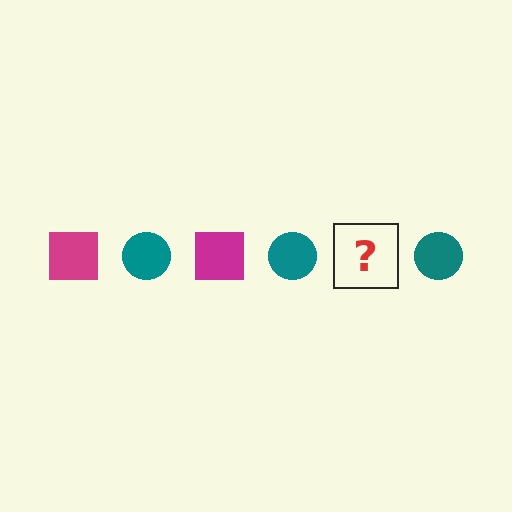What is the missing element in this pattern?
The missing element is a magenta square.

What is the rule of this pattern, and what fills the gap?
The rule is that the pattern alternates between magenta square and teal circle. The gap should be filled with a magenta square.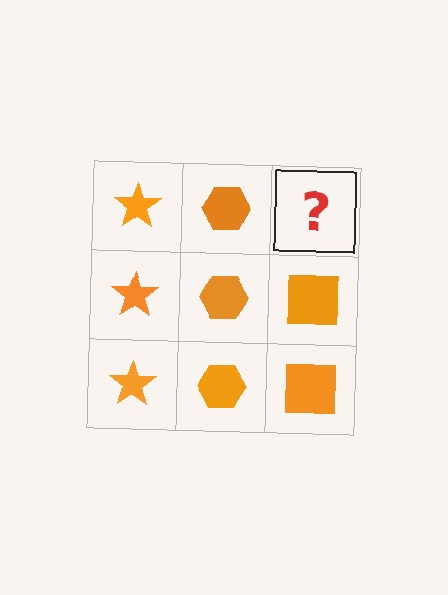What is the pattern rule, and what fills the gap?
The rule is that each column has a consistent shape. The gap should be filled with an orange square.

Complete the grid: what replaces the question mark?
The question mark should be replaced with an orange square.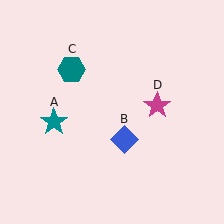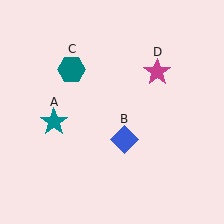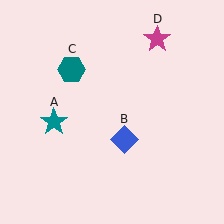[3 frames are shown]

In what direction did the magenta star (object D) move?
The magenta star (object D) moved up.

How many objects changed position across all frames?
1 object changed position: magenta star (object D).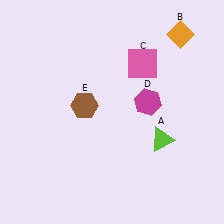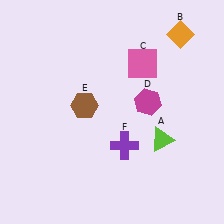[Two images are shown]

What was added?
A purple cross (F) was added in Image 2.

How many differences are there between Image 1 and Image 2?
There is 1 difference between the two images.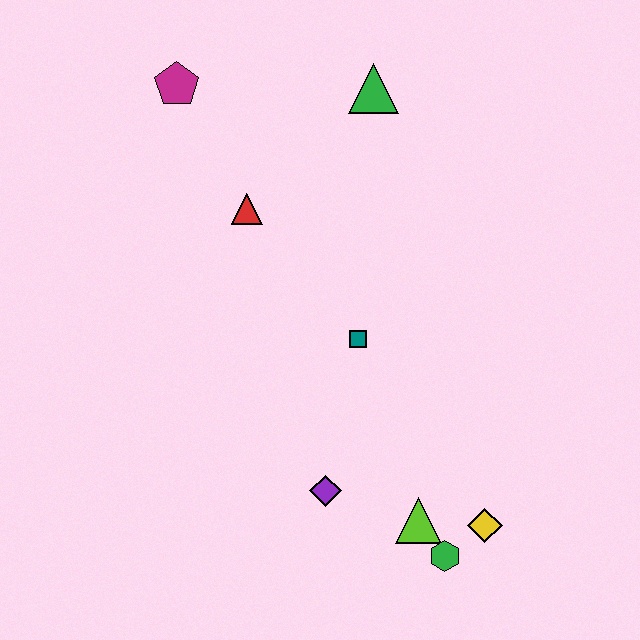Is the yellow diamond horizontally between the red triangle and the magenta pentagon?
No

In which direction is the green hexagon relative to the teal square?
The green hexagon is below the teal square.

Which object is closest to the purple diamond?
The lime triangle is closest to the purple diamond.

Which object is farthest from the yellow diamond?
The magenta pentagon is farthest from the yellow diamond.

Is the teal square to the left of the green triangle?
Yes